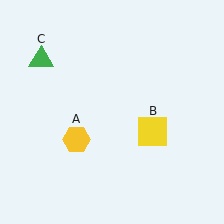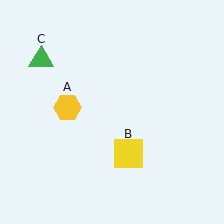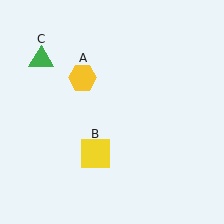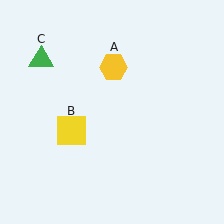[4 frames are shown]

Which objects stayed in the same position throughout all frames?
Green triangle (object C) remained stationary.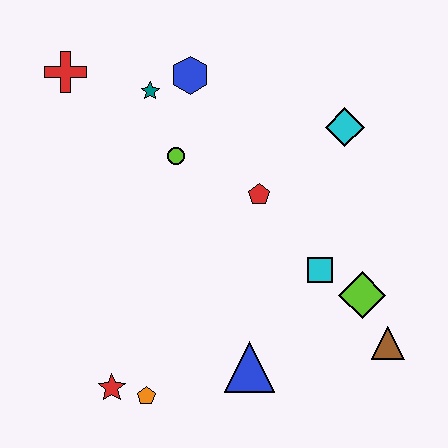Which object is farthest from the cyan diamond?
The red star is farthest from the cyan diamond.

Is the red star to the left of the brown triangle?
Yes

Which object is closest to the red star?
The orange pentagon is closest to the red star.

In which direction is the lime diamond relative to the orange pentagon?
The lime diamond is to the right of the orange pentagon.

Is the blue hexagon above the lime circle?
Yes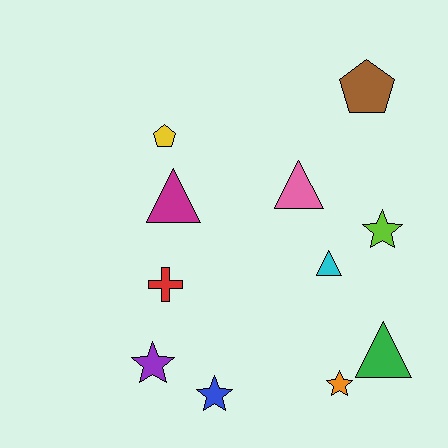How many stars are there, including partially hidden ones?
There are 4 stars.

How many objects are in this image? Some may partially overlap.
There are 11 objects.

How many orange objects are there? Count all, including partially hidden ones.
There is 1 orange object.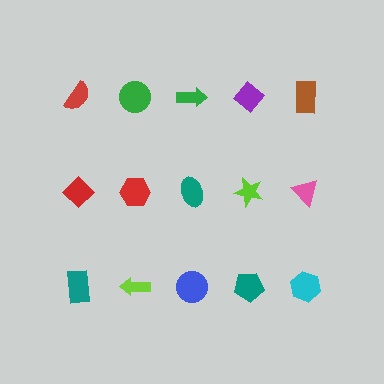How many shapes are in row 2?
5 shapes.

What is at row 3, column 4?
A teal pentagon.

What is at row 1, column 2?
A green circle.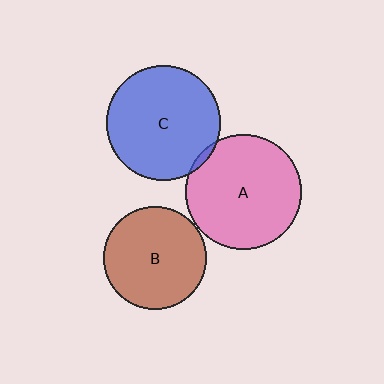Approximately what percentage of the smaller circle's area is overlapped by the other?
Approximately 5%.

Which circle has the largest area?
Circle A (pink).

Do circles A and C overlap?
Yes.